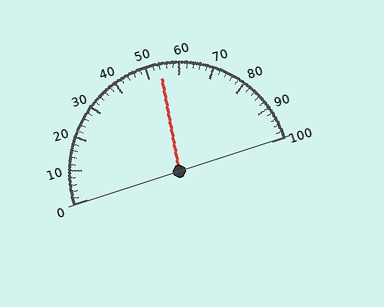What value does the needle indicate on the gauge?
The needle indicates approximately 54.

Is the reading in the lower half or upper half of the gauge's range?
The reading is in the upper half of the range (0 to 100).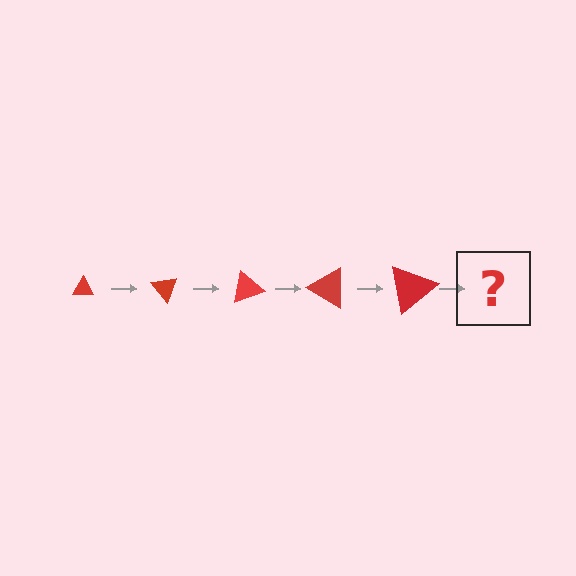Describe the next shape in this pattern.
It should be a triangle, larger than the previous one and rotated 250 degrees from the start.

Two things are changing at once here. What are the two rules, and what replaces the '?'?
The two rules are that the triangle grows larger each step and it rotates 50 degrees each step. The '?' should be a triangle, larger than the previous one and rotated 250 degrees from the start.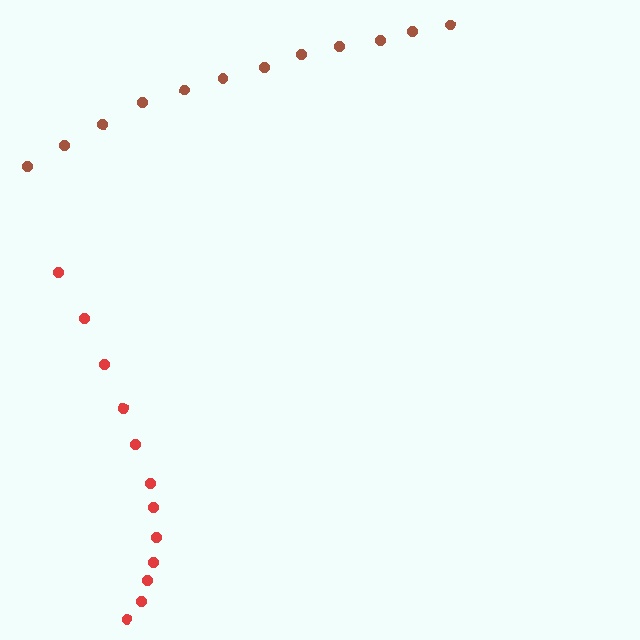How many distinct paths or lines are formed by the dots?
There are 2 distinct paths.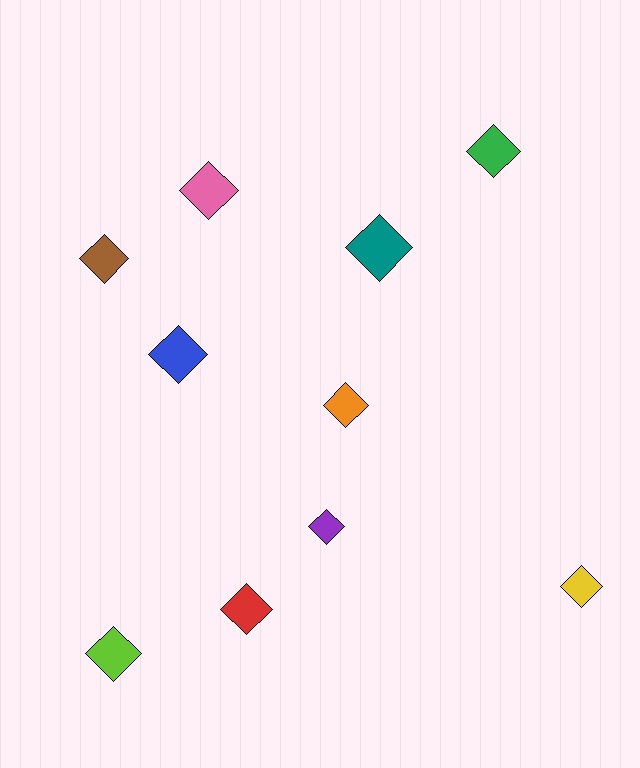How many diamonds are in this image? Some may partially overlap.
There are 10 diamonds.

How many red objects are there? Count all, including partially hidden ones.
There is 1 red object.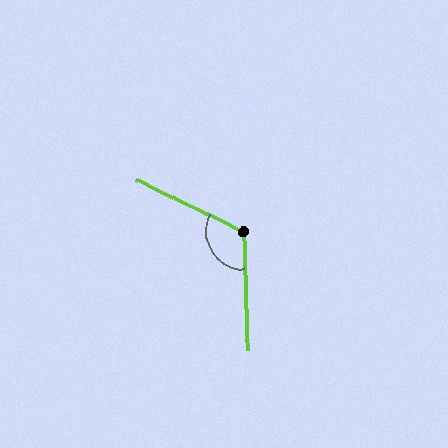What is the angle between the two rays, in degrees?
Approximately 117 degrees.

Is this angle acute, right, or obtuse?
It is obtuse.